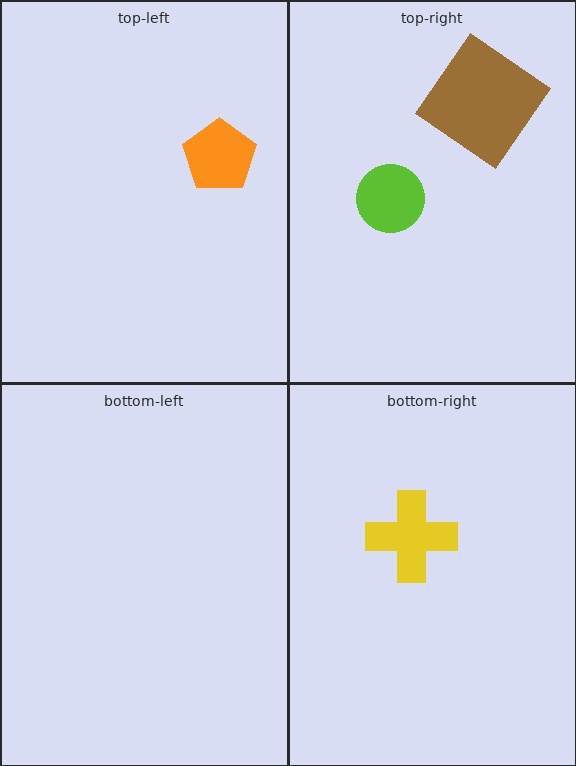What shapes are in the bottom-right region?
The yellow cross.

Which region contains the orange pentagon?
The top-left region.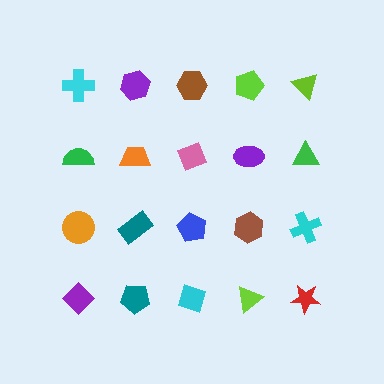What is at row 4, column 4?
A lime triangle.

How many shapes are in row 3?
5 shapes.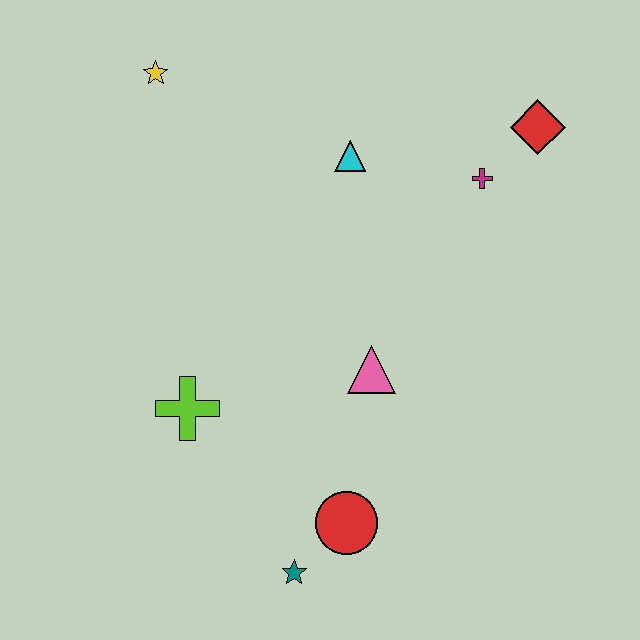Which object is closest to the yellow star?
The cyan triangle is closest to the yellow star.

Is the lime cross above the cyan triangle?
No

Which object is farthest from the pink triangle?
The yellow star is farthest from the pink triangle.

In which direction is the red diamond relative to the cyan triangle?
The red diamond is to the right of the cyan triangle.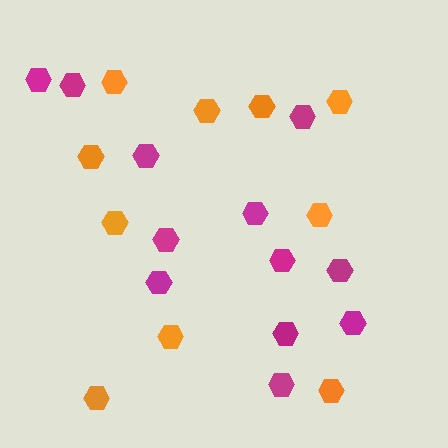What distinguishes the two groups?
There are 2 groups: one group of magenta hexagons (12) and one group of orange hexagons (10).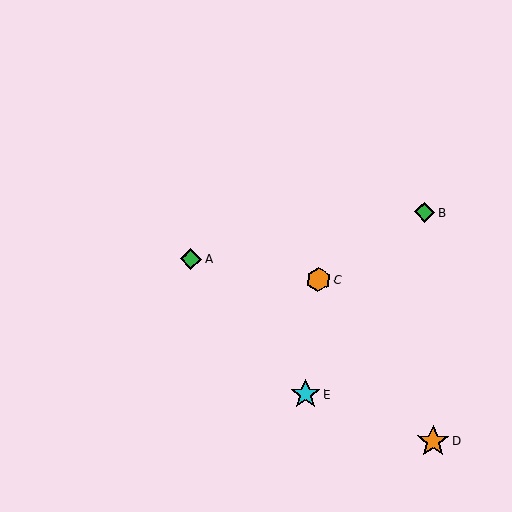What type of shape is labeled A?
Shape A is a green diamond.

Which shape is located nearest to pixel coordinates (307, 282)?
The orange hexagon (labeled C) at (318, 279) is nearest to that location.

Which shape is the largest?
The orange star (labeled D) is the largest.